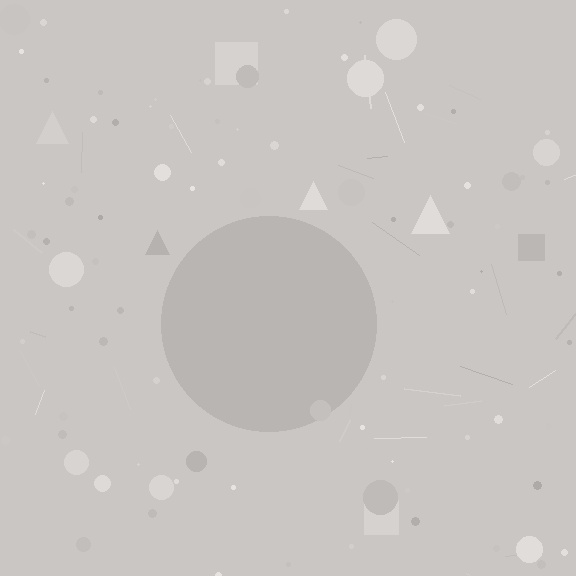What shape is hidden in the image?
A circle is hidden in the image.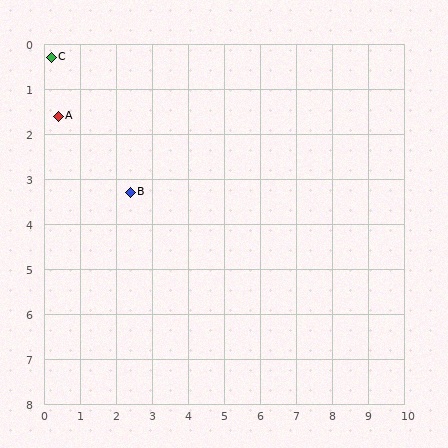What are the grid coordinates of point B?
Point B is at approximately (2.4, 3.3).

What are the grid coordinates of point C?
Point C is at approximately (0.2, 0.3).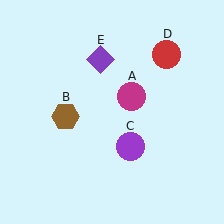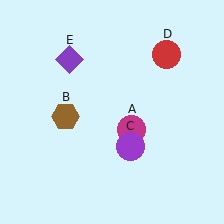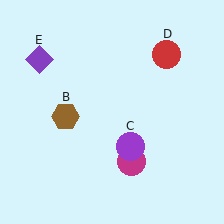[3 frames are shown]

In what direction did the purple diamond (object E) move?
The purple diamond (object E) moved left.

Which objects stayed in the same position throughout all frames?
Brown hexagon (object B) and purple circle (object C) and red circle (object D) remained stationary.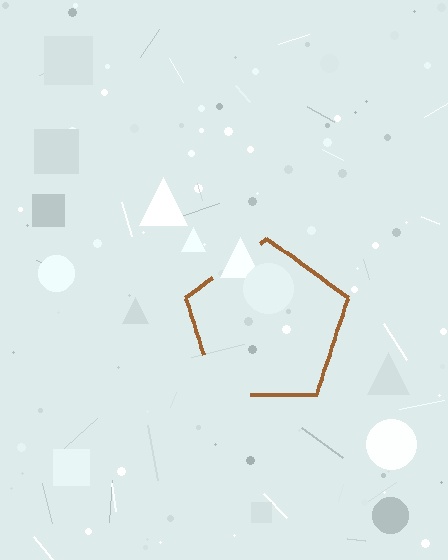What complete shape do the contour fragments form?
The contour fragments form a pentagon.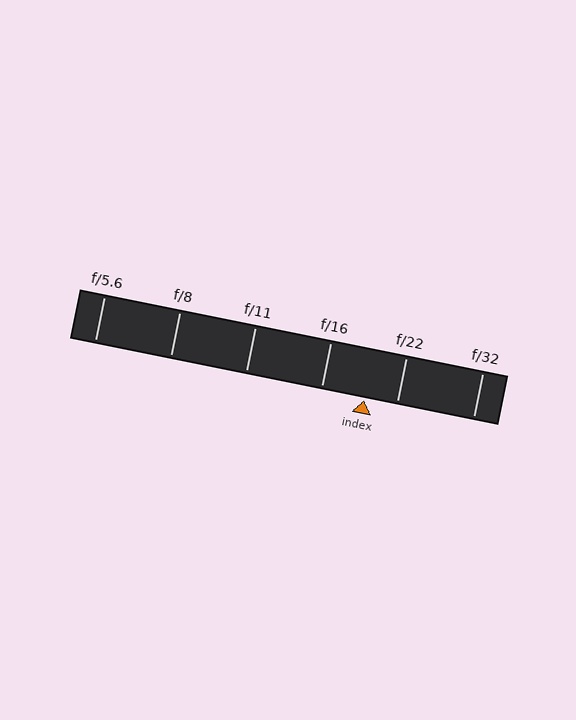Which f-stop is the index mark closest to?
The index mark is closest to f/22.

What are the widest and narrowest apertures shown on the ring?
The widest aperture shown is f/5.6 and the narrowest is f/32.